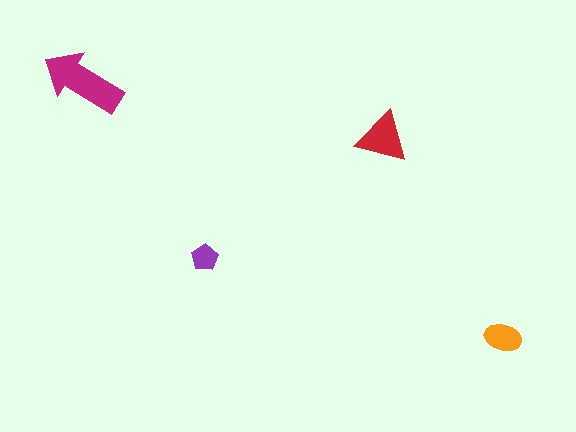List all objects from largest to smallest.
The magenta arrow, the red triangle, the orange ellipse, the purple pentagon.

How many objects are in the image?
There are 4 objects in the image.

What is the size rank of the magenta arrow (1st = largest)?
1st.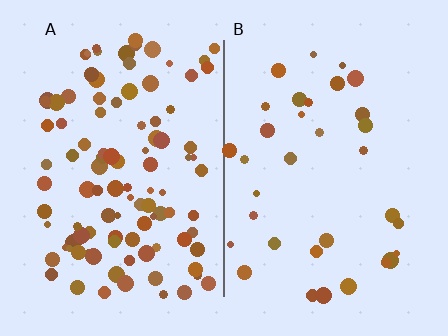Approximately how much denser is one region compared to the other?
Approximately 2.9× — region A over region B.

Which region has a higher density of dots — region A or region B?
A (the left).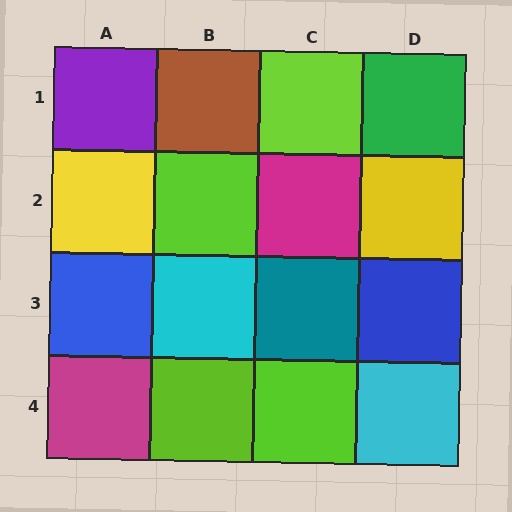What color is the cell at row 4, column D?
Cyan.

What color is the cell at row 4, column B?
Lime.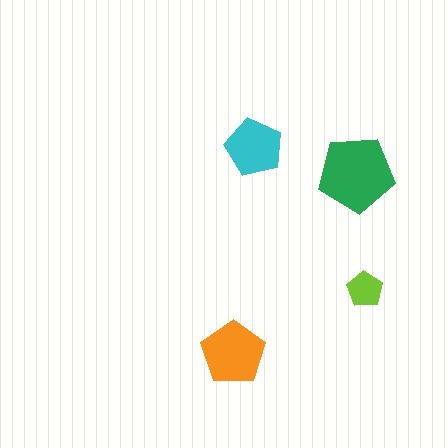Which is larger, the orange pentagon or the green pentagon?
The green one.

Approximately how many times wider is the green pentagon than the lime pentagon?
About 2 times wider.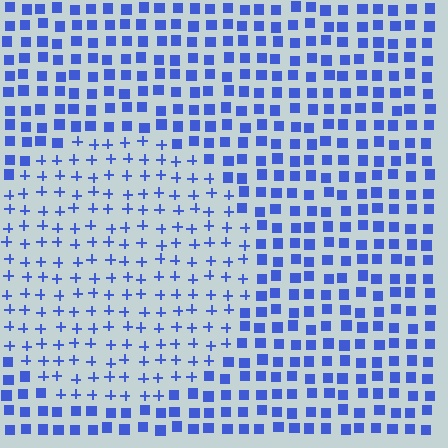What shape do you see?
I see a circle.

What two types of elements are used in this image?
The image uses plus signs inside the circle region and squares outside it.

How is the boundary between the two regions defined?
The boundary is defined by a change in element shape: plus signs inside vs. squares outside. All elements share the same color and spacing.